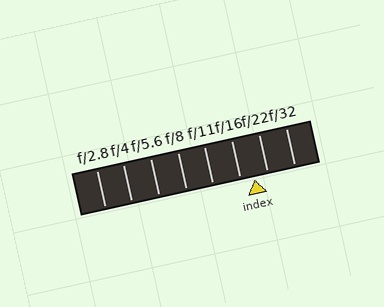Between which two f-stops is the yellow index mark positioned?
The index mark is between f/16 and f/22.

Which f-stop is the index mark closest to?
The index mark is closest to f/22.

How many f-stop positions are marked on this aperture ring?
There are 8 f-stop positions marked.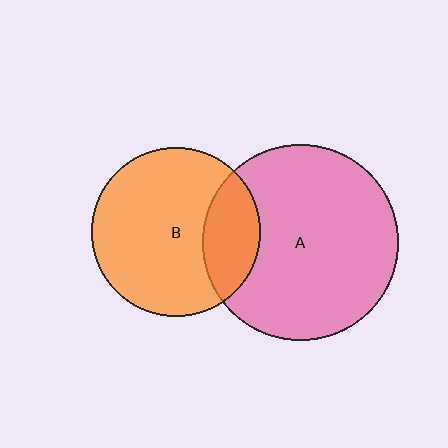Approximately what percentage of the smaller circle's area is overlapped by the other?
Approximately 25%.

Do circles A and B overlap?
Yes.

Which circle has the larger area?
Circle A (pink).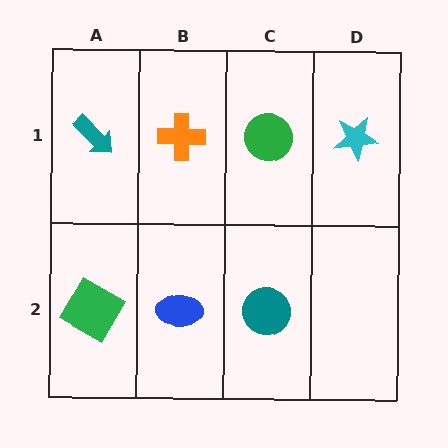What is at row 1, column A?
A teal arrow.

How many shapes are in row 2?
3 shapes.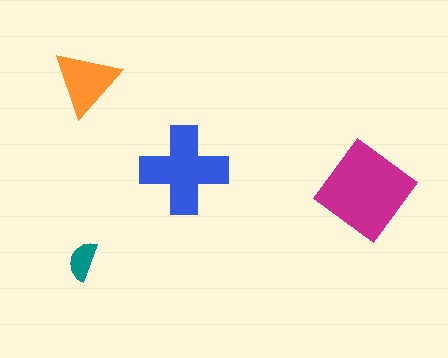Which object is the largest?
The magenta diamond.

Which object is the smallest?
The teal semicircle.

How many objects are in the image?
There are 4 objects in the image.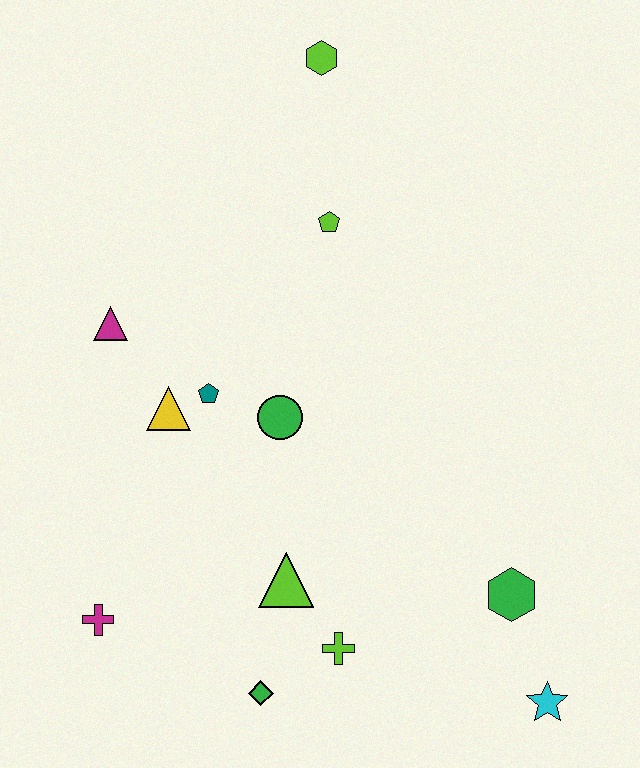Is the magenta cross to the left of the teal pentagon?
Yes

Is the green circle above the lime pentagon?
No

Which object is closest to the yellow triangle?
The teal pentagon is closest to the yellow triangle.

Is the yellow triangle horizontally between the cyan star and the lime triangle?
No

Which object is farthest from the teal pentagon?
The cyan star is farthest from the teal pentagon.